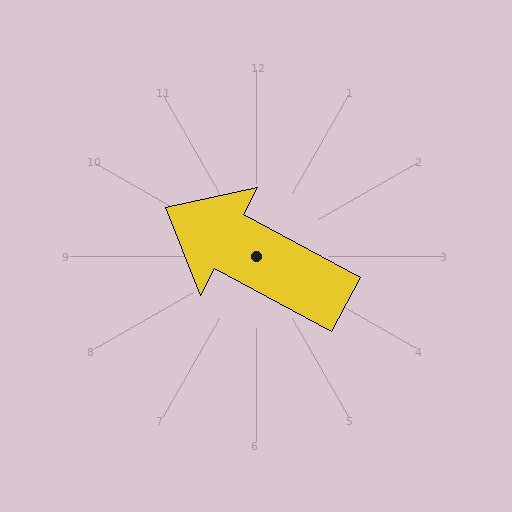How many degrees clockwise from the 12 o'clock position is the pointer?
Approximately 298 degrees.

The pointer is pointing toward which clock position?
Roughly 10 o'clock.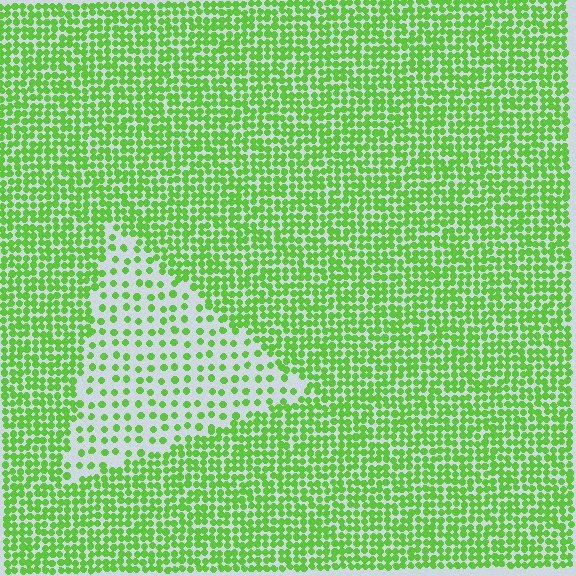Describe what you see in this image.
The image contains small lime elements arranged at two different densities. A triangle-shaped region is visible where the elements are less densely packed than the surrounding area.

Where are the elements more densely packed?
The elements are more densely packed outside the triangle boundary.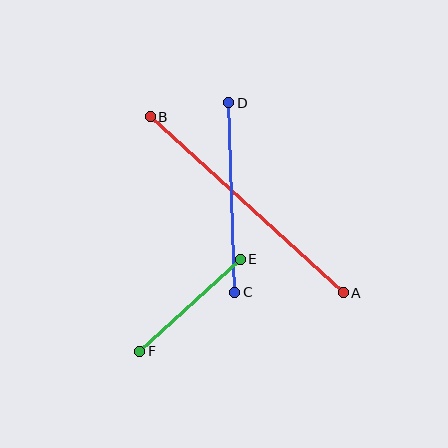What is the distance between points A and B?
The distance is approximately 261 pixels.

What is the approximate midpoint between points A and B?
The midpoint is at approximately (247, 205) pixels.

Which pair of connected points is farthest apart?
Points A and B are farthest apart.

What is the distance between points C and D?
The distance is approximately 190 pixels.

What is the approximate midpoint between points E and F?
The midpoint is at approximately (190, 305) pixels.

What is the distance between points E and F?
The distance is approximately 136 pixels.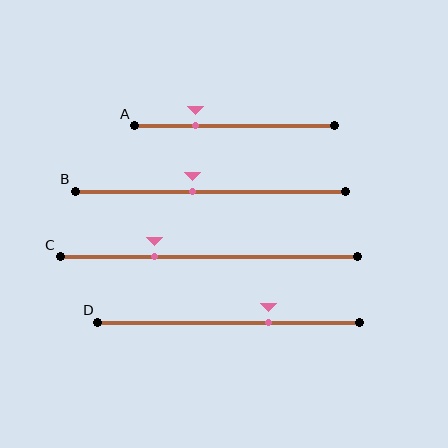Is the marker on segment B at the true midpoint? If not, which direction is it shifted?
No, the marker on segment B is shifted to the left by about 7% of the segment length.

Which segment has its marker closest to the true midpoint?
Segment B has its marker closest to the true midpoint.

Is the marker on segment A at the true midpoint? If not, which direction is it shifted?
No, the marker on segment A is shifted to the left by about 19% of the segment length.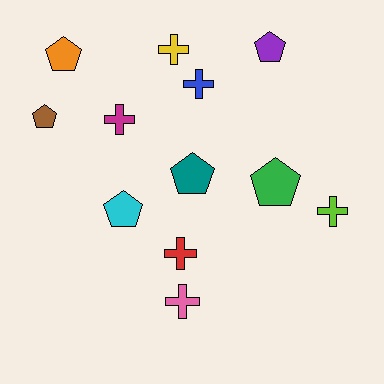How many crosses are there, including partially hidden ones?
There are 6 crosses.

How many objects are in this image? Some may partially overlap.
There are 12 objects.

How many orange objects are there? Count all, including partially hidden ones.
There is 1 orange object.